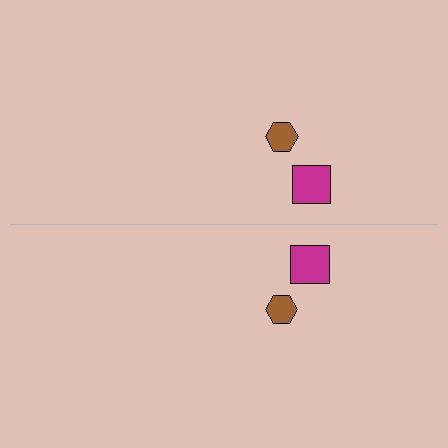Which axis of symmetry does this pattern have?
The pattern has a horizontal axis of symmetry running through the center of the image.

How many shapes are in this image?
There are 4 shapes in this image.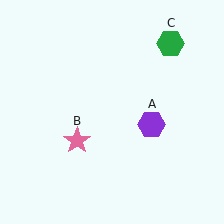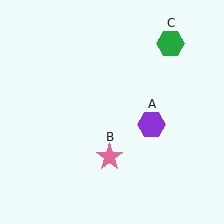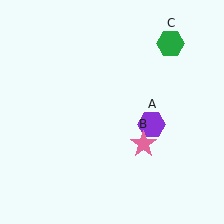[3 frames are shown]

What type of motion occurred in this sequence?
The pink star (object B) rotated counterclockwise around the center of the scene.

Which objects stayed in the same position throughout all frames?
Purple hexagon (object A) and green hexagon (object C) remained stationary.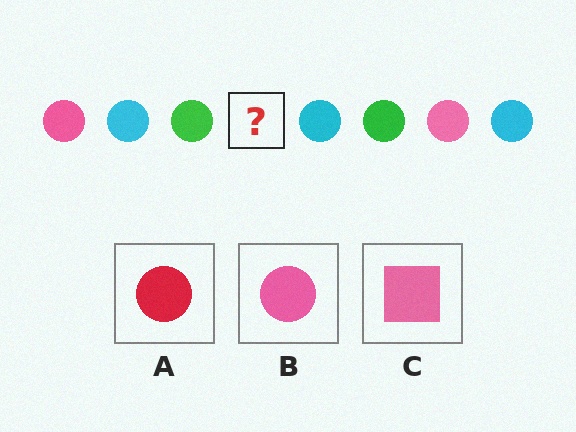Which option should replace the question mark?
Option B.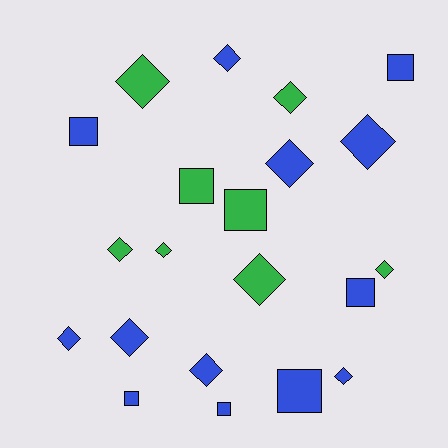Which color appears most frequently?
Blue, with 13 objects.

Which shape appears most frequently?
Diamond, with 13 objects.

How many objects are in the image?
There are 21 objects.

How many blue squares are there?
There are 6 blue squares.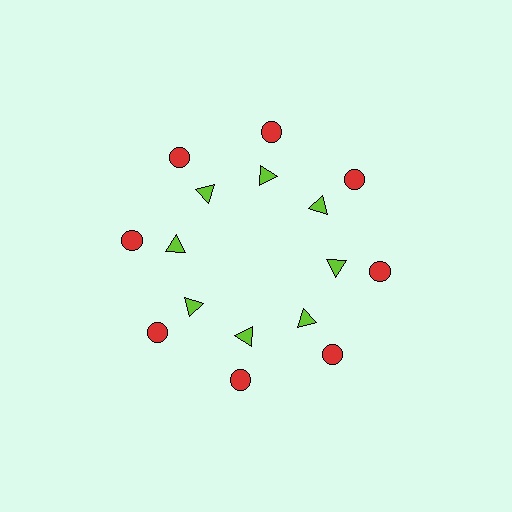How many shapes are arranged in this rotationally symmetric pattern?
There are 16 shapes, arranged in 8 groups of 2.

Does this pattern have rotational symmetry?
Yes, this pattern has 8-fold rotational symmetry. It looks the same after rotating 45 degrees around the center.